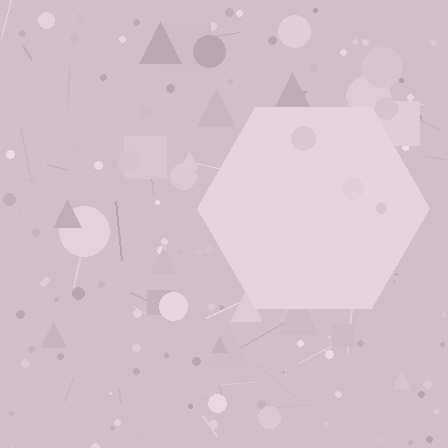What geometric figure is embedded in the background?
A hexagon is embedded in the background.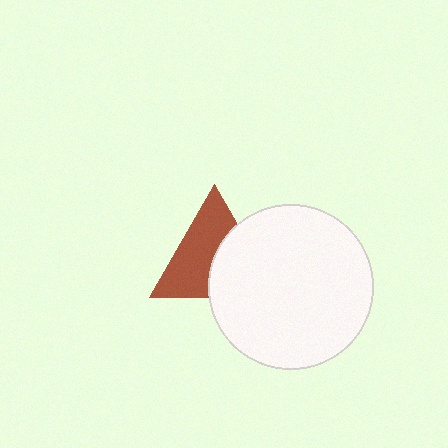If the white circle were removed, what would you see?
You would see the complete brown triangle.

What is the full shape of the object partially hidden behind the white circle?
The partially hidden object is a brown triangle.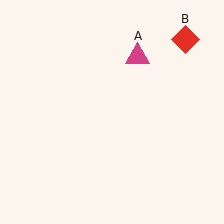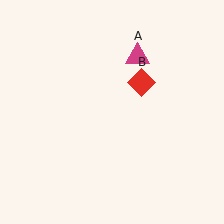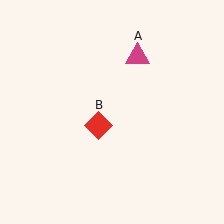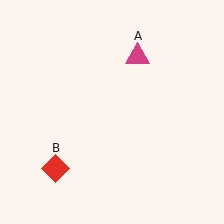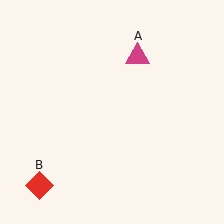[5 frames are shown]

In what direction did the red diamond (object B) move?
The red diamond (object B) moved down and to the left.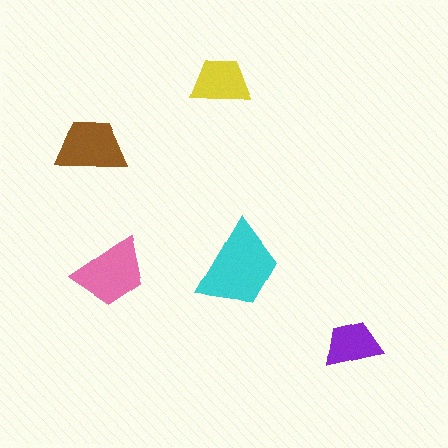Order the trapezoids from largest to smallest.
the cyan one, the pink one, the brown one, the yellow one, the purple one.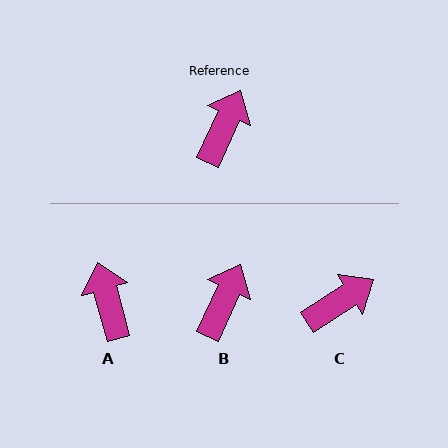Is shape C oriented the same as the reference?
No, it is off by about 32 degrees.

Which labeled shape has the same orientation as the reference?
B.